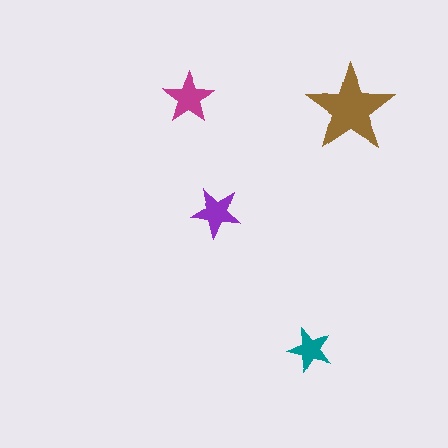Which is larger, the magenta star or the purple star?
The magenta one.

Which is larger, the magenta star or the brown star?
The brown one.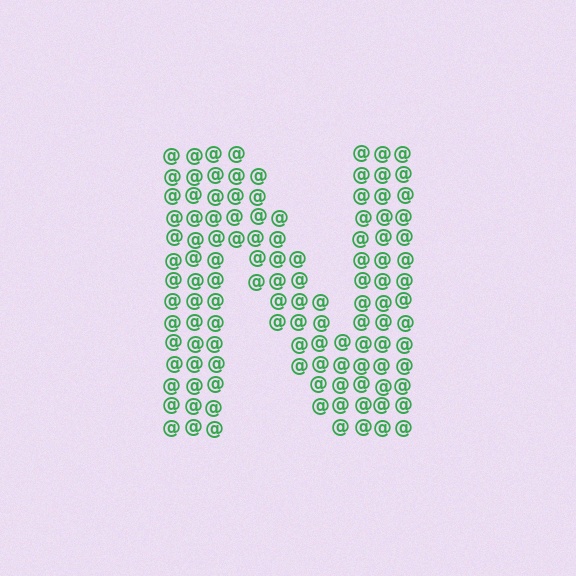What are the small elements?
The small elements are at signs.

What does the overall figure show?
The overall figure shows the letter N.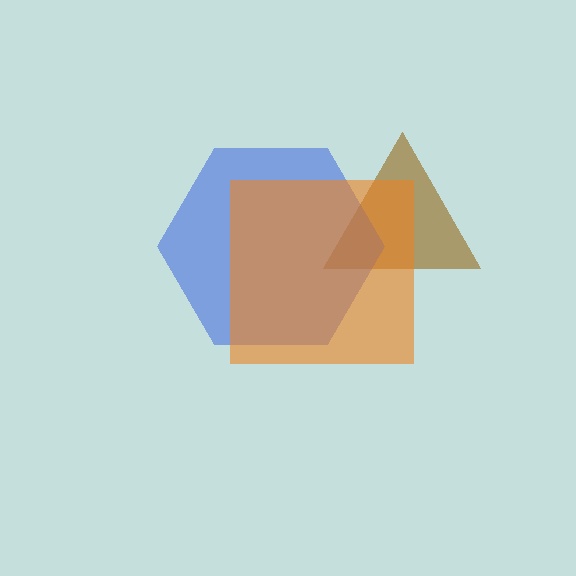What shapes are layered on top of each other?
The layered shapes are: a brown triangle, a blue hexagon, an orange square.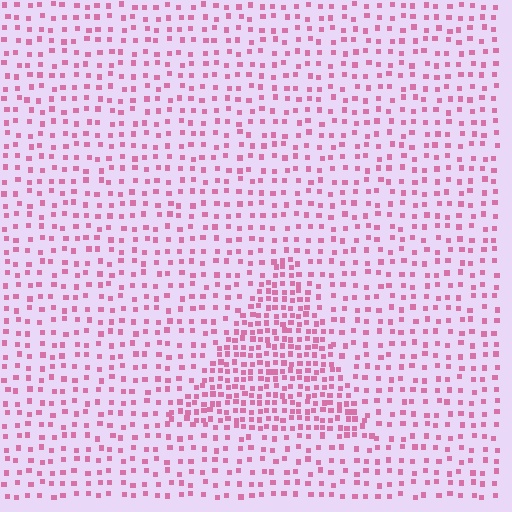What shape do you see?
I see a triangle.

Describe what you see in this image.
The image contains small pink elements arranged at two different densities. A triangle-shaped region is visible where the elements are more densely packed than the surrounding area.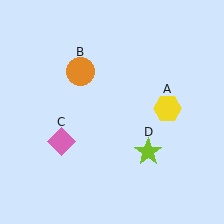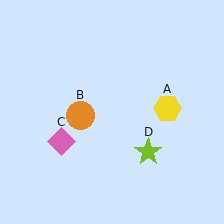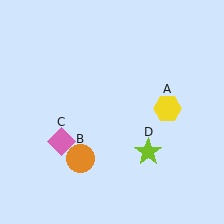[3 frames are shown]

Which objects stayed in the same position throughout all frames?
Yellow hexagon (object A) and pink diamond (object C) and lime star (object D) remained stationary.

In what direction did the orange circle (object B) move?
The orange circle (object B) moved down.